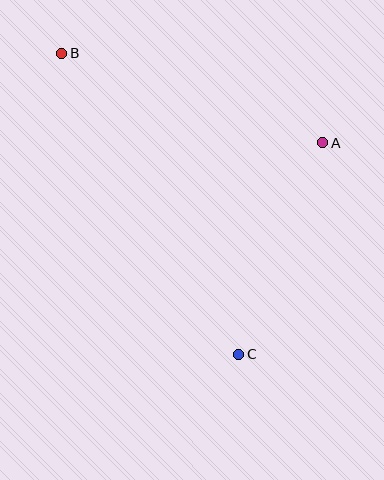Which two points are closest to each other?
Points A and C are closest to each other.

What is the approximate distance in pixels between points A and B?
The distance between A and B is approximately 276 pixels.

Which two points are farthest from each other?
Points B and C are farthest from each other.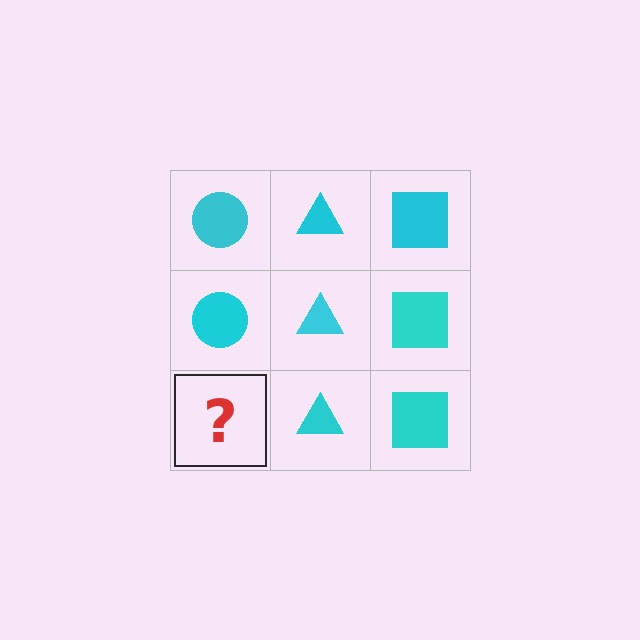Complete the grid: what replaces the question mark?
The question mark should be replaced with a cyan circle.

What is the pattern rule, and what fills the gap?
The rule is that each column has a consistent shape. The gap should be filled with a cyan circle.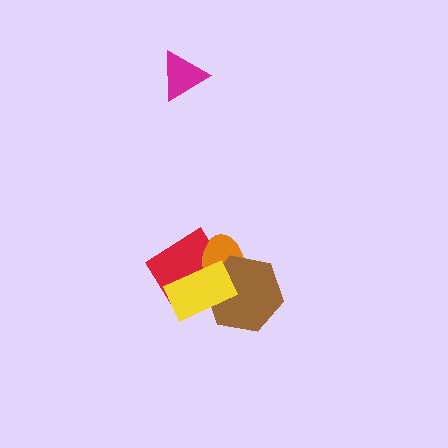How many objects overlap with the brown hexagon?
3 objects overlap with the brown hexagon.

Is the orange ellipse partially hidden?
Yes, it is partially covered by another shape.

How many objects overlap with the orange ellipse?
3 objects overlap with the orange ellipse.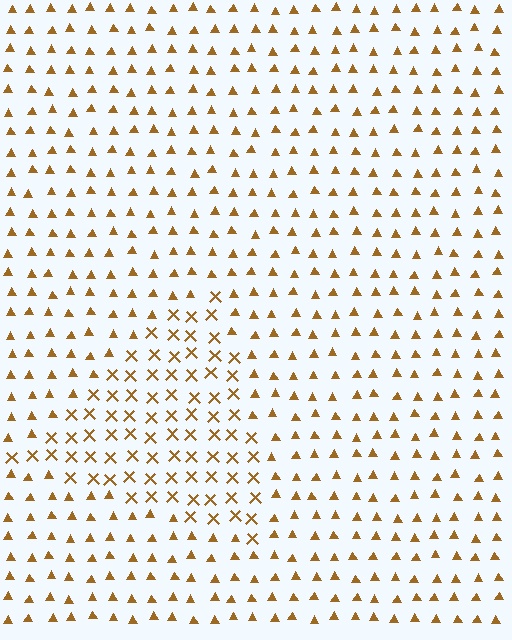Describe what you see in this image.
The image is filled with small brown elements arranged in a uniform grid. A triangle-shaped region contains X marks, while the surrounding area contains triangles. The boundary is defined purely by the change in element shape.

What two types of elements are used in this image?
The image uses X marks inside the triangle region and triangles outside it.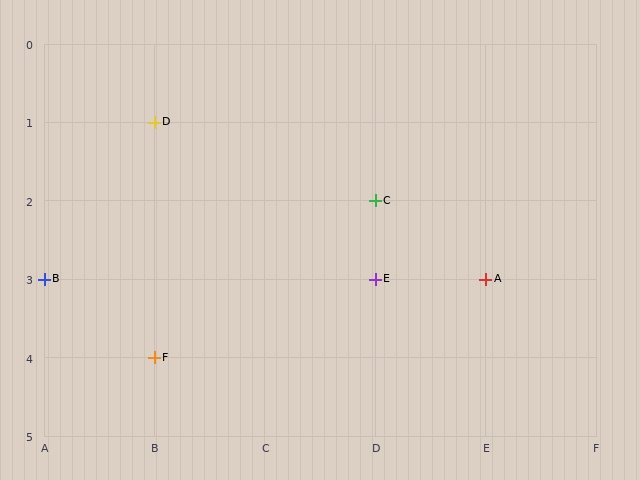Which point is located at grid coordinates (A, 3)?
Point B is at (A, 3).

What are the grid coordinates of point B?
Point B is at grid coordinates (A, 3).